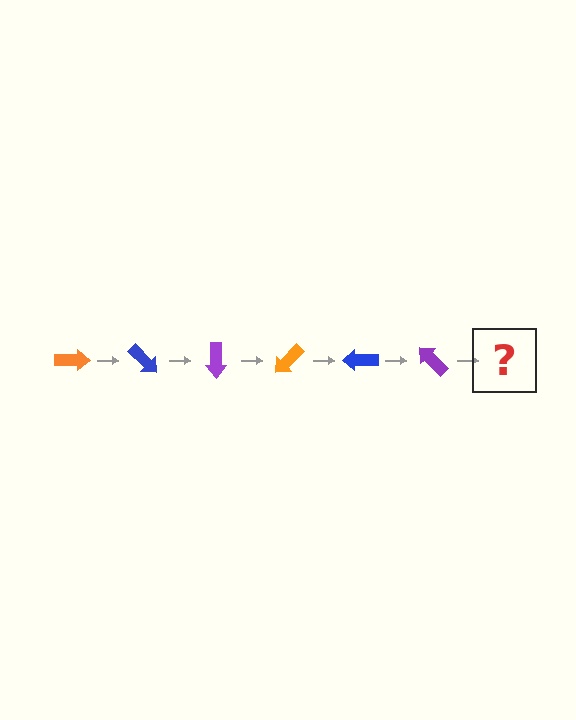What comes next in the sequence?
The next element should be an orange arrow, rotated 270 degrees from the start.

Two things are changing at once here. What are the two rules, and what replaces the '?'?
The two rules are that it rotates 45 degrees each step and the color cycles through orange, blue, and purple. The '?' should be an orange arrow, rotated 270 degrees from the start.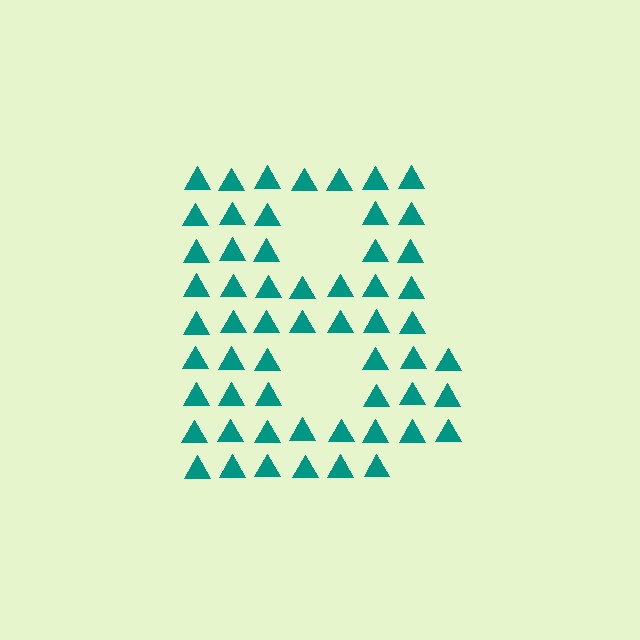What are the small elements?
The small elements are triangles.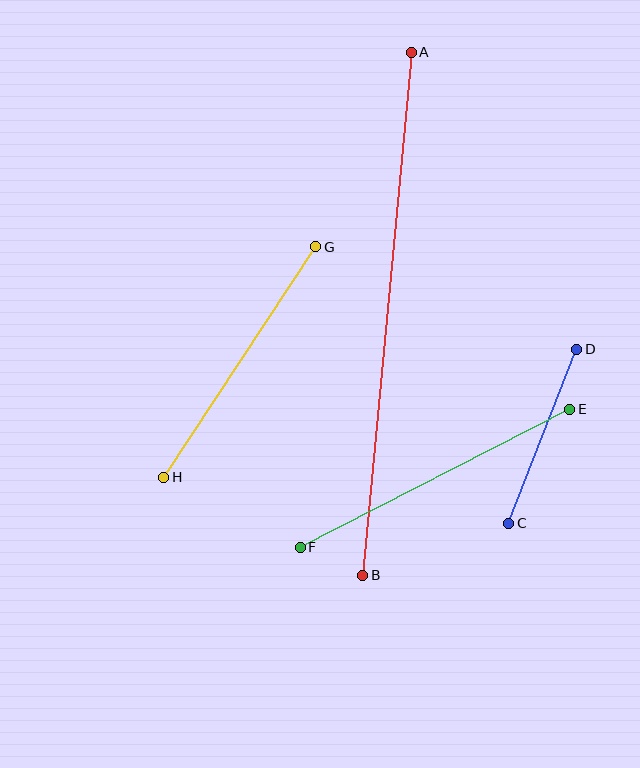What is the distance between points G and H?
The distance is approximately 276 pixels.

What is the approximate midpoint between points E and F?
The midpoint is at approximately (435, 478) pixels.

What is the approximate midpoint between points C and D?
The midpoint is at approximately (543, 436) pixels.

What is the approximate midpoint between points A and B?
The midpoint is at approximately (387, 314) pixels.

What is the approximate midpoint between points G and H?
The midpoint is at approximately (240, 362) pixels.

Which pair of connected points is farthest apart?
Points A and B are farthest apart.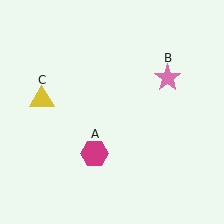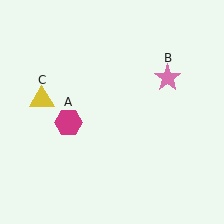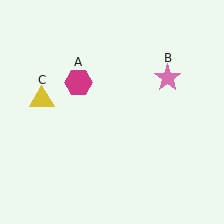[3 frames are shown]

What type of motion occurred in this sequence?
The magenta hexagon (object A) rotated clockwise around the center of the scene.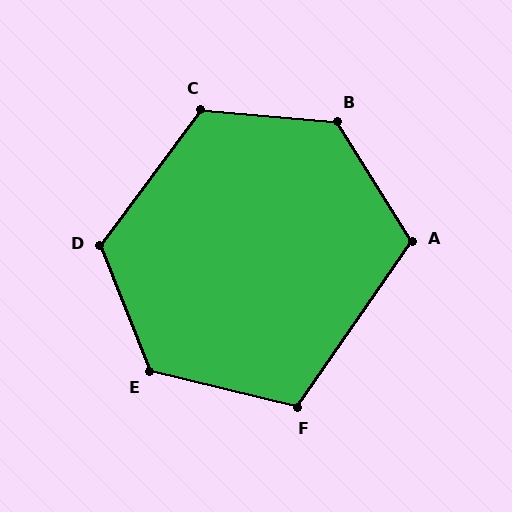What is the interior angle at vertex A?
Approximately 113 degrees (obtuse).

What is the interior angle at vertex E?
Approximately 125 degrees (obtuse).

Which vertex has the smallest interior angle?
F, at approximately 111 degrees.